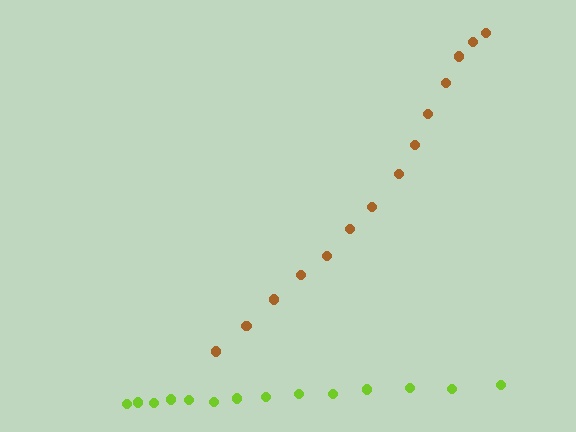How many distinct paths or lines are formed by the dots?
There are 2 distinct paths.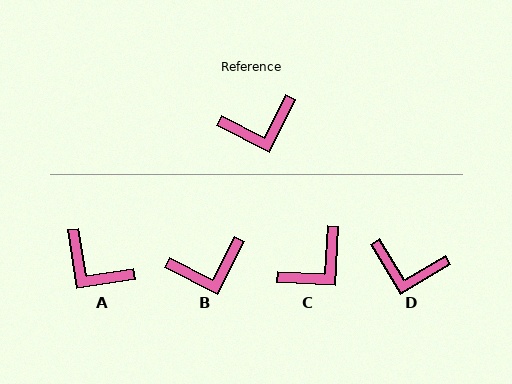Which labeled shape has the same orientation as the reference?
B.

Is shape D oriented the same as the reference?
No, it is off by about 33 degrees.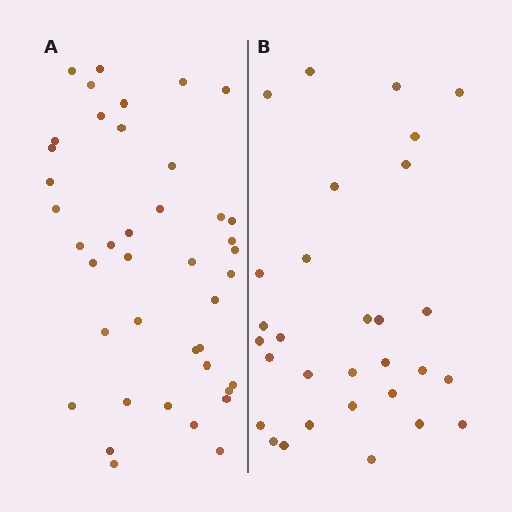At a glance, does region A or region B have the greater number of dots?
Region A (the left region) has more dots.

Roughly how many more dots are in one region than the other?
Region A has roughly 12 or so more dots than region B.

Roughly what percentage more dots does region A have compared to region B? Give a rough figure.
About 35% more.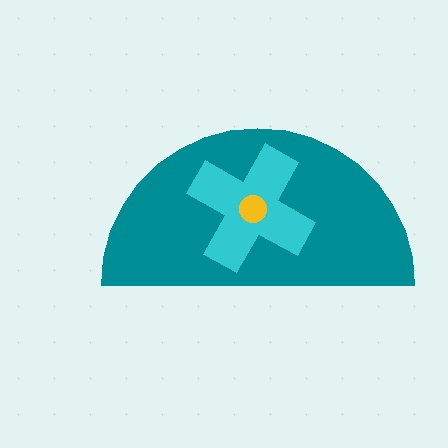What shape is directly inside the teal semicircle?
The cyan cross.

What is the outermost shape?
The teal semicircle.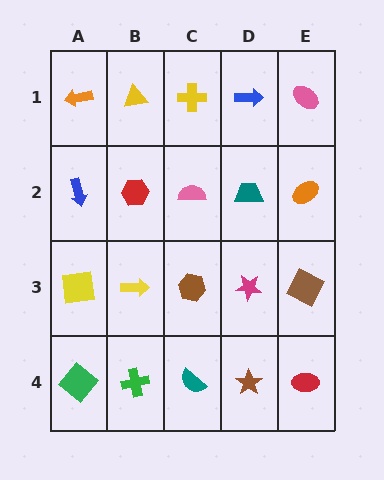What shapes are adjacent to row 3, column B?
A red hexagon (row 2, column B), a green cross (row 4, column B), a yellow square (row 3, column A), a brown hexagon (row 3, column C).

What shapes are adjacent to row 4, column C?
A brown hexagon (row 3, column C), a green cross (row 4, column B), a brown star (row 4, column D).